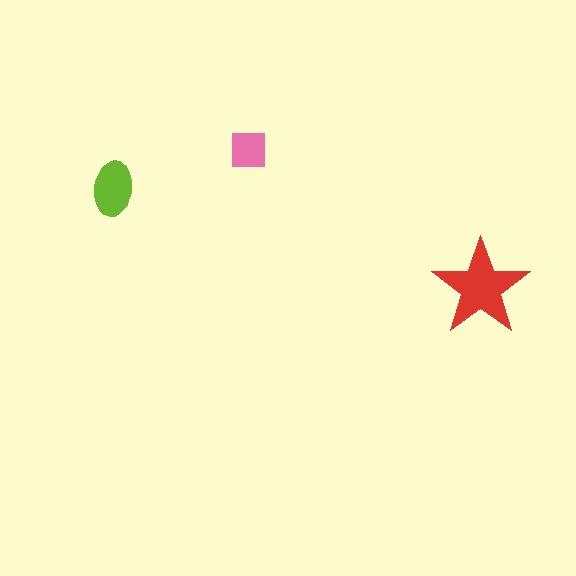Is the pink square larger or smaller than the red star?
Smaller.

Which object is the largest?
The red star.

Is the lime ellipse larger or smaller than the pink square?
Larger.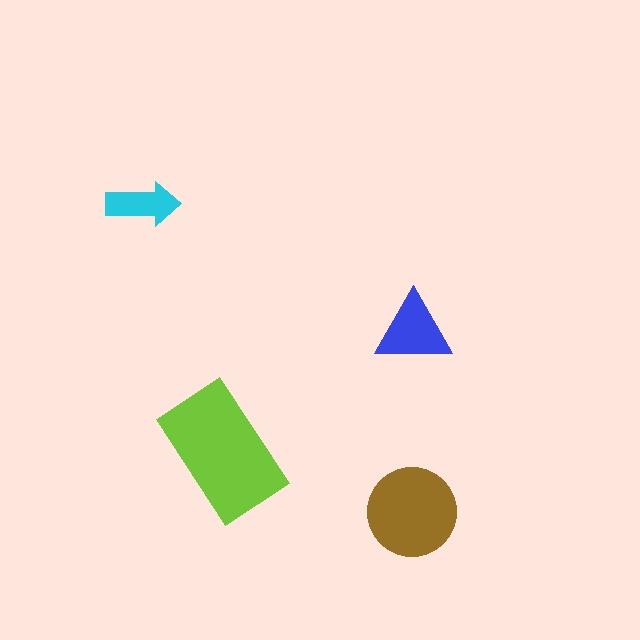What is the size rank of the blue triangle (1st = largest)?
3rd.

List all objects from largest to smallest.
The lime rectangle, the brown circle, the blue triangle, the cyan arrow.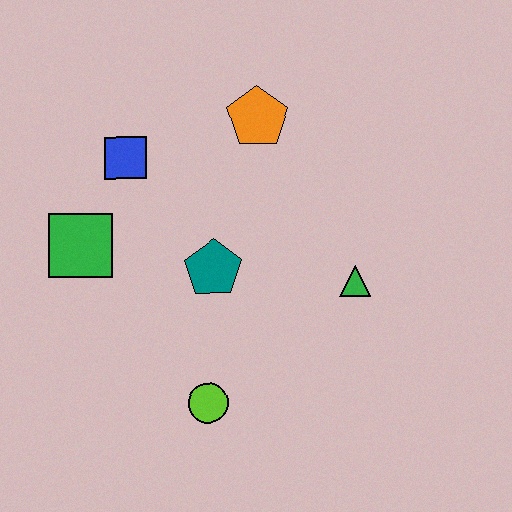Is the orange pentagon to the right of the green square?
Yes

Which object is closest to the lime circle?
The teal pentagon is closest to the lime circle.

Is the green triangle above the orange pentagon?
No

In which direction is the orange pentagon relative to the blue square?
The orange pentagon is to the right of the blue square.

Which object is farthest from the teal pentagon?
The orange pentagon is farthest from the teal pentagon.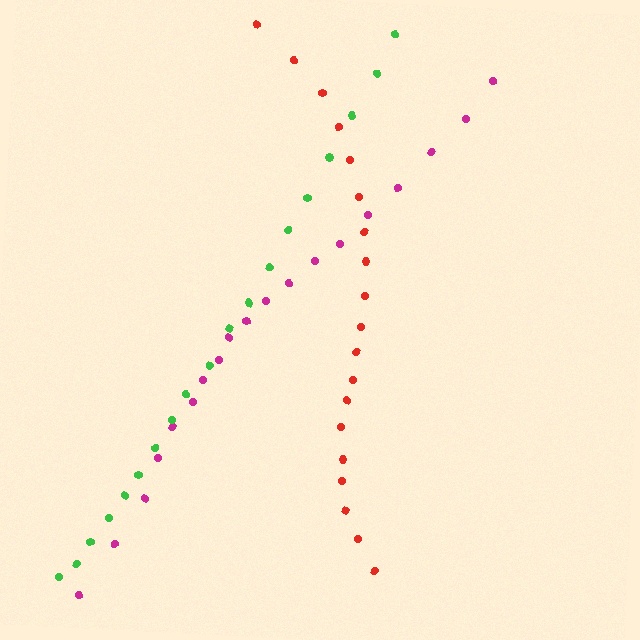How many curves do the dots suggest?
There are 3 distinct paths.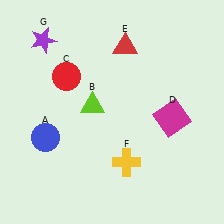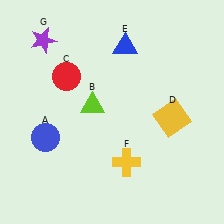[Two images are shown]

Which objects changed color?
D changed from magenta to yellow. E changed from red to blue.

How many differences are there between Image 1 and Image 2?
There are 2 differences between the two images.